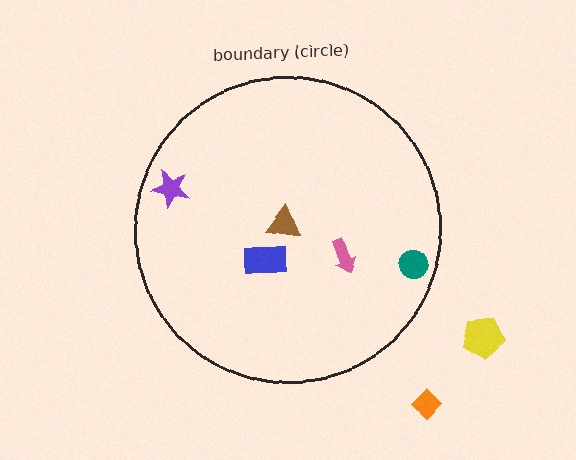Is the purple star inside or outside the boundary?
Inside.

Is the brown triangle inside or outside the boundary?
Inside.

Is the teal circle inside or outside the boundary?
Inside.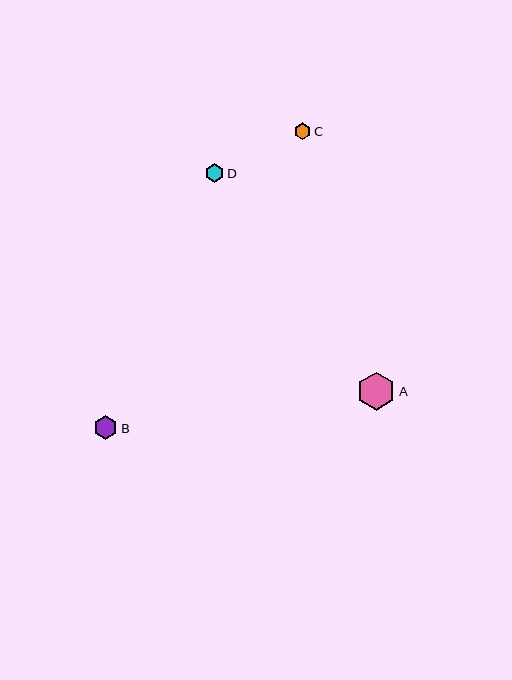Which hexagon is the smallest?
Hexagon C is the smallest with a size of approximately 17 pixels.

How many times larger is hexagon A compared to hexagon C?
Hexagon A is approximately 2.2 times the size of hexagon C.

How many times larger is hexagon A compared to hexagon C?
Hexagon A is approximately 2.2 times the size of hexagon C.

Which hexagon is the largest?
Hexagon A is the largest with a size of approximately 38 pixels.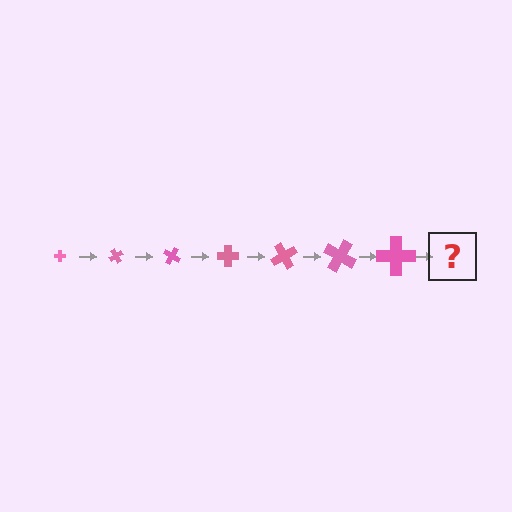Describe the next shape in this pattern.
It should be a cross, larger than the previous one and rotated 420 degrees from the start.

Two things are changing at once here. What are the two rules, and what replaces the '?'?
The two rules are that the cross grows larger each step and it rotates 60 degrees each step. The '?' should be a cross, larger than the previous one and rotated 420 degrees from the start.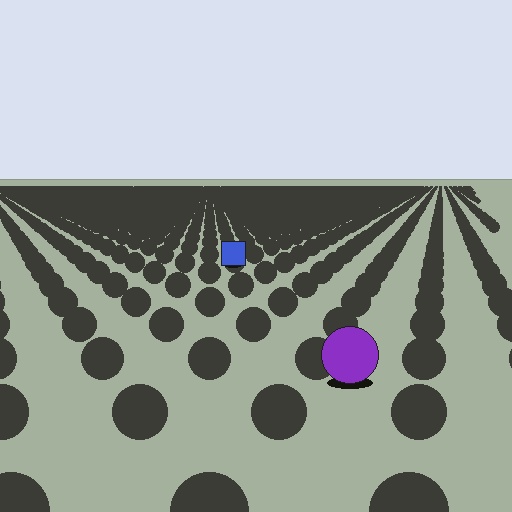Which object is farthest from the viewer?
The blue square is farthest from the viewer. It appears smaller and the ground texture around it is denser.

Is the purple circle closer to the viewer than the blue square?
Yes. The purple circle is closer — you can tell from the texture gradient: the ground texture is coarser near it.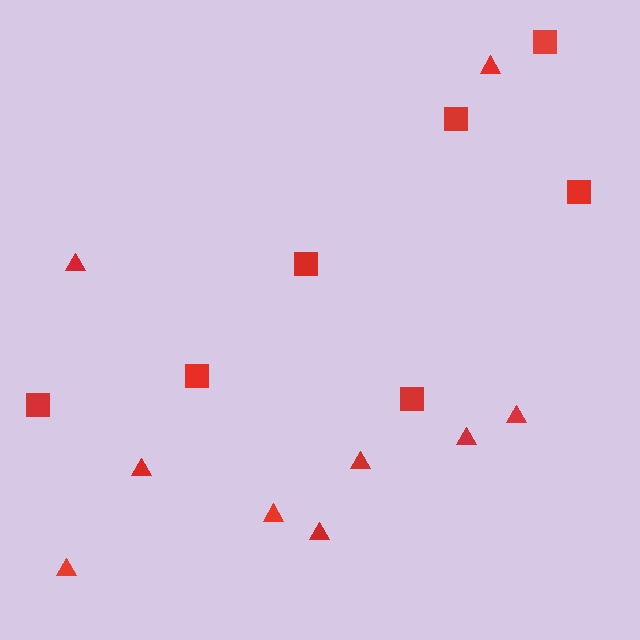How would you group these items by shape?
There are 2 groups: one group of squares (7) and one group of triangles (9).